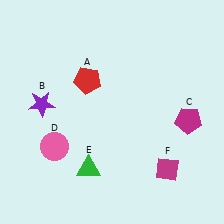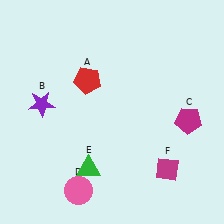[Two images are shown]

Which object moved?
The pink circle (D) moved down.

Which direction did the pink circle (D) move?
The pink circle (D) moved down.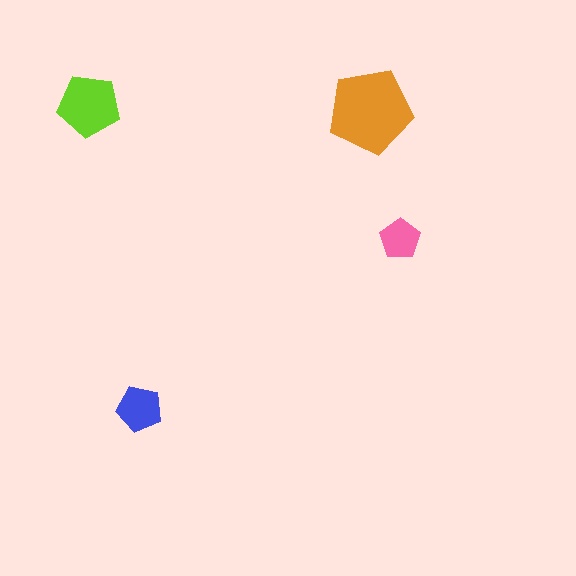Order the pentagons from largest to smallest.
the orange one, the lime one, the blue one, the pink one.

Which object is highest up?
The lime pentagon is topmost.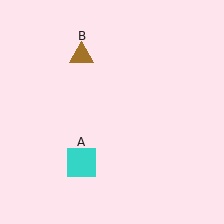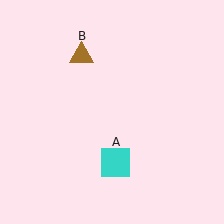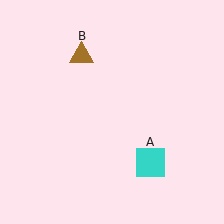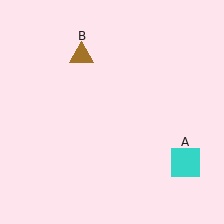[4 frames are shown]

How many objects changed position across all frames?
1 object changed position: cyan square (object A).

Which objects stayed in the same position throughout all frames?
Brown triangle (object B) remained stationary.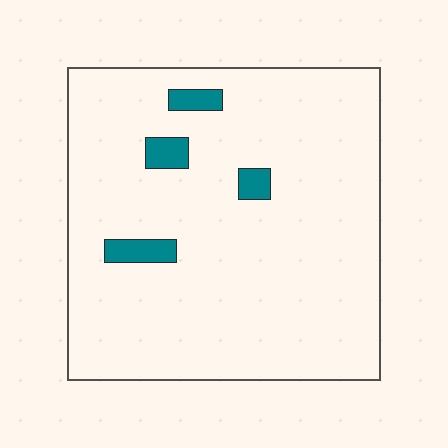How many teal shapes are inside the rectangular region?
4.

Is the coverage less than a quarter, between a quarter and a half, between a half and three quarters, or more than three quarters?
Less than a quarter.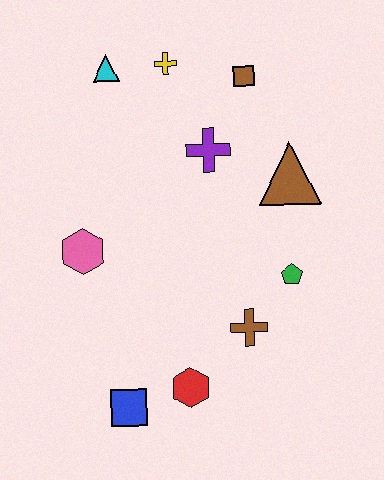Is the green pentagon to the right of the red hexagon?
Yes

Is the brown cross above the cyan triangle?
No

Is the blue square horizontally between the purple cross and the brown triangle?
No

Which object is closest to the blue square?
The red hexagon is closest to the blue square.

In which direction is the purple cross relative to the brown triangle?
The purple cross is to the left of the brown triangle.